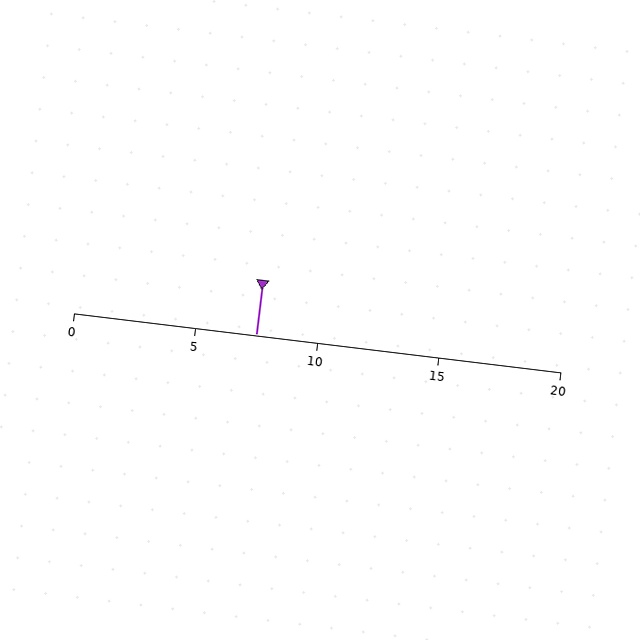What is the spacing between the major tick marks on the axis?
The major ticks are spaced 5 apart.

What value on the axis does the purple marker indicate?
The marker indicates approximately 7.5.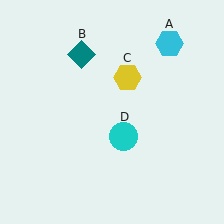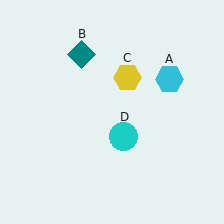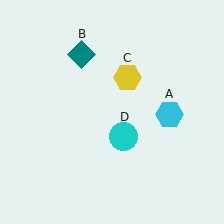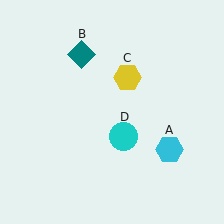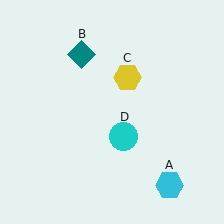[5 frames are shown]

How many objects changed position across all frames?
1 object changed position: cyan hexagon (object A).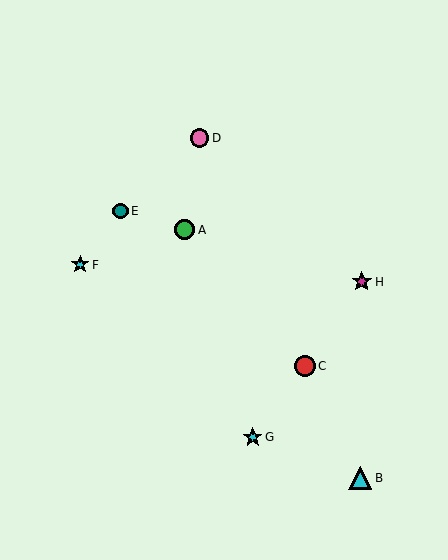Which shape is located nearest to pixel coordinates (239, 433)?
The cyan star (labeled G) at (253, 437) is nearest to that location.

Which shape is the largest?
The cyan triangle (labeled B) is the largest.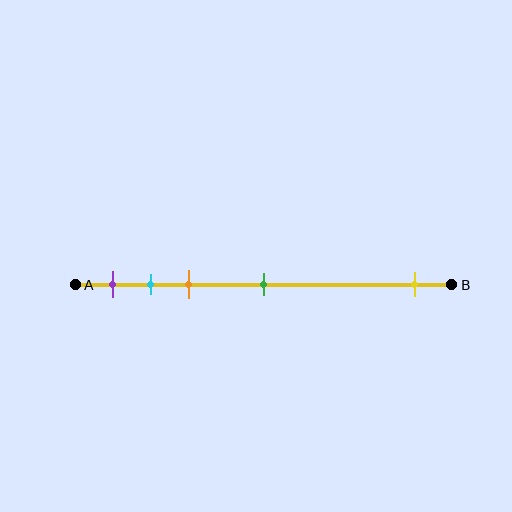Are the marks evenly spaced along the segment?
No, the marks are not evenly spaced.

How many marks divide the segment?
There are 5 marks dividing the segment.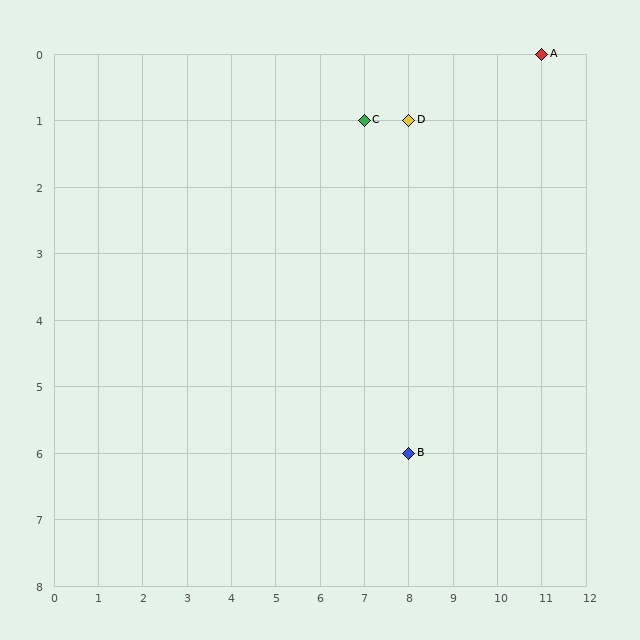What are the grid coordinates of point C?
Point C is at grid coordinates (7, 1).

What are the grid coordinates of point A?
Point A is at grid coordinates (11, 0).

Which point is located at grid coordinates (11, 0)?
Point A is at (11, 0).